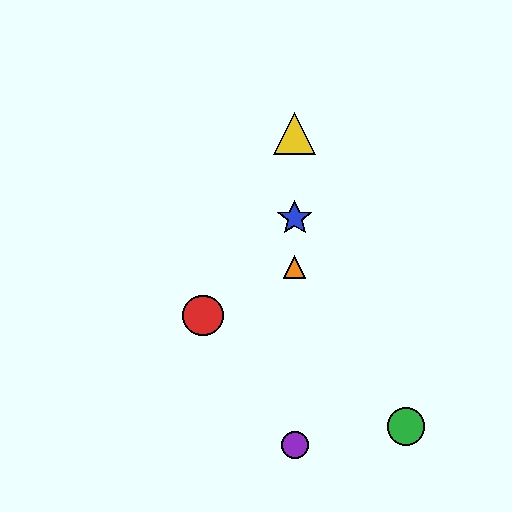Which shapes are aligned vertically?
The blue star, the yellow triangle, the purple circle, the orange triangle are aligned vertically.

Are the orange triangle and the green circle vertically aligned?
No, the orange triangle is at x≈295 and the green circle is at x≈406.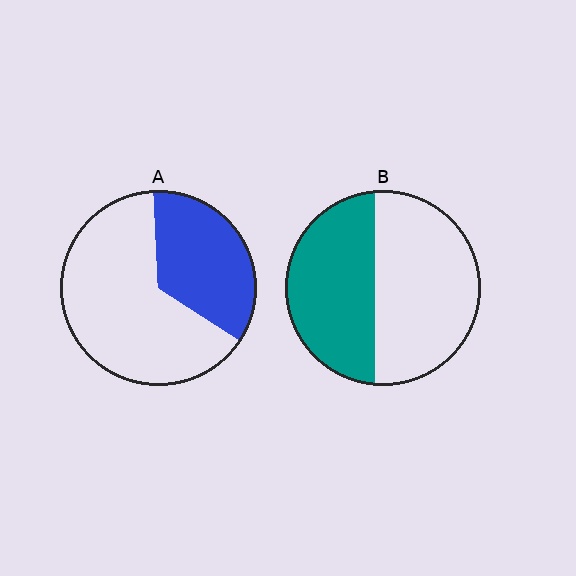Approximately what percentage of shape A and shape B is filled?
A is approximately 35% and B is approximately 45%.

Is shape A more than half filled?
No.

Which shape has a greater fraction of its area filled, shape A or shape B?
Shape B.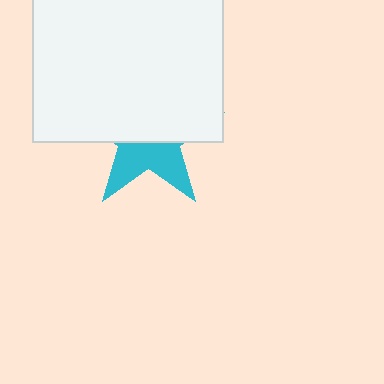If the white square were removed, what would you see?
You would see the complete cyan star.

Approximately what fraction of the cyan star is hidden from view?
Roughly 61% of the cyan star is hidden behind the white square.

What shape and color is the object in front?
The object in front is a white square.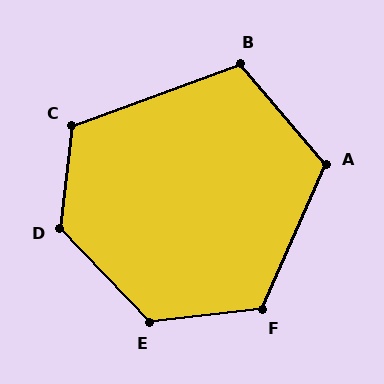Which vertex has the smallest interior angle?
B, at approximately 110 degrees.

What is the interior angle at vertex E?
Approximately 127 degrees (obtuse).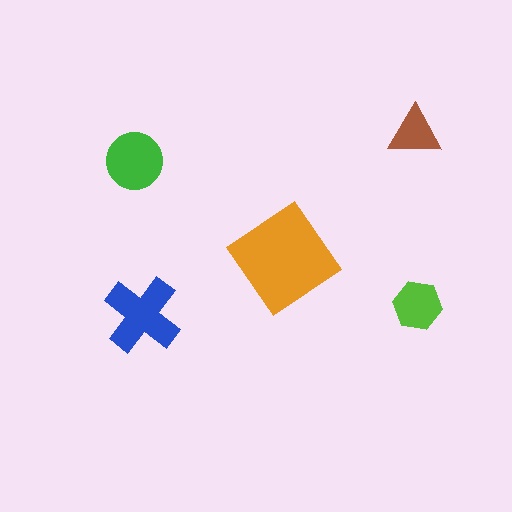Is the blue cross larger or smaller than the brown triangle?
Larger.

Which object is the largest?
The orange diamond.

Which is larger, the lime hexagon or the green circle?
The green circle.